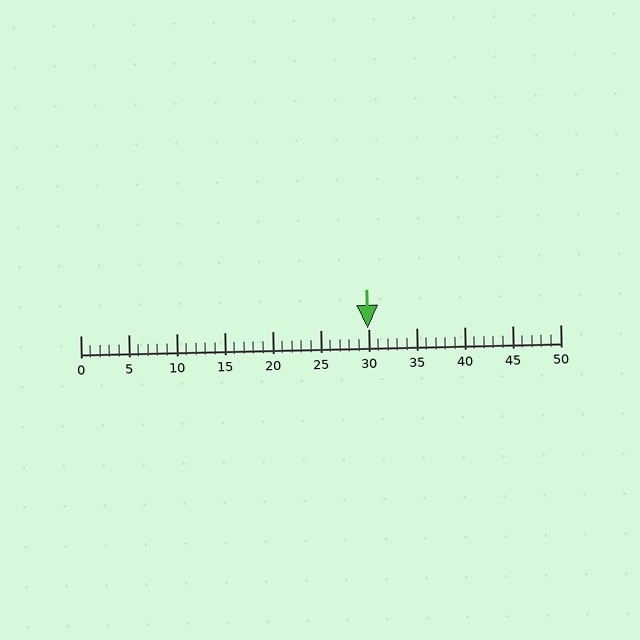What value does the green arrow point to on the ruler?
The green arrow points to approximately 30.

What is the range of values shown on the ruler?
The ruler shows values from 0 to 50.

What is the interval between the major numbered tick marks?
The major tick marks are spaced 5 units apart.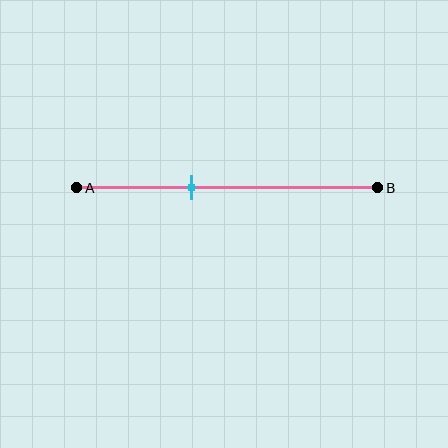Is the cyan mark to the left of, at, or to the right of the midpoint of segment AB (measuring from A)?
The cyan mark is to the left of the midpoint of segment AB.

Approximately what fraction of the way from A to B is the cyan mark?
The cyan mark is approximately 40% of the way from A to B.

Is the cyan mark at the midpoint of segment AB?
No, the mark is at about 40% from A, not at the 50% midpoint.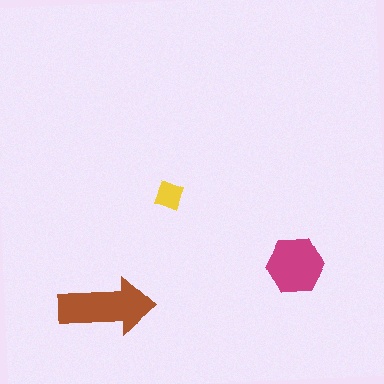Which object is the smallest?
The yellow diamond.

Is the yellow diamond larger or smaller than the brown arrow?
Smaller.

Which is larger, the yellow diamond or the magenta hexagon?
The magenta hexagon.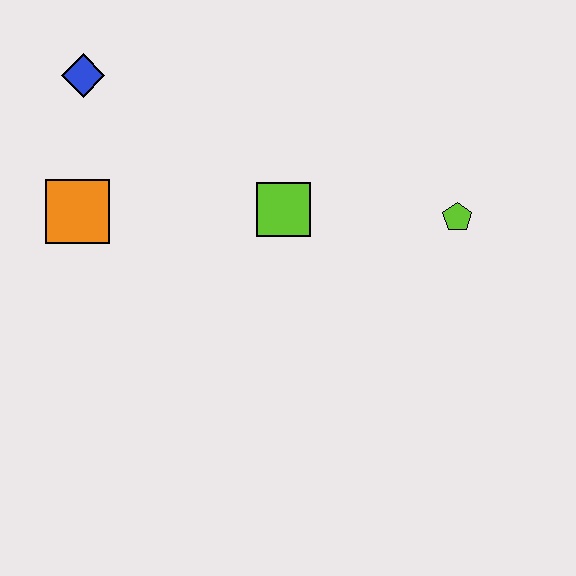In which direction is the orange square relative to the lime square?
The orange square is to the left of the lime square.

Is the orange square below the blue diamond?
Yes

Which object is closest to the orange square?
The blue diamond is closest to the orange square.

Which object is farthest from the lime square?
The blue diamond is farthest from the lime square.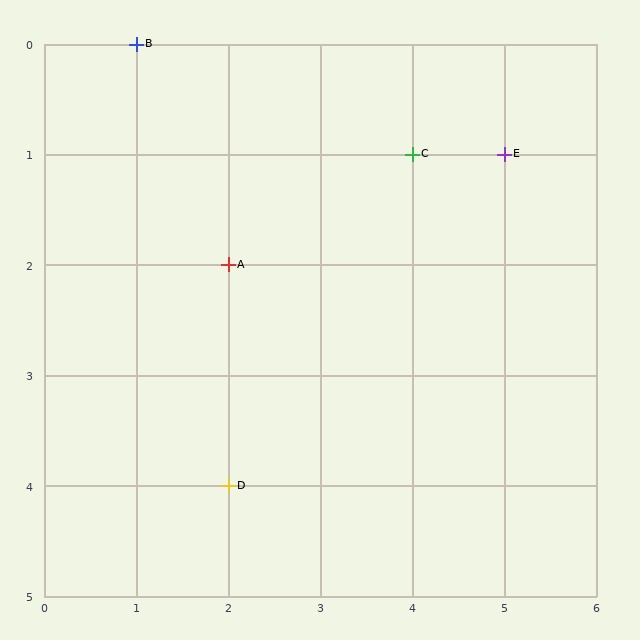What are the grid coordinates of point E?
Point E is at grid coordinates (5, 1).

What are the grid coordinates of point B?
Point B is at grid coordinates (1, 0).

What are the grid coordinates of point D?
Point D is at grid coordinates (2, 4).